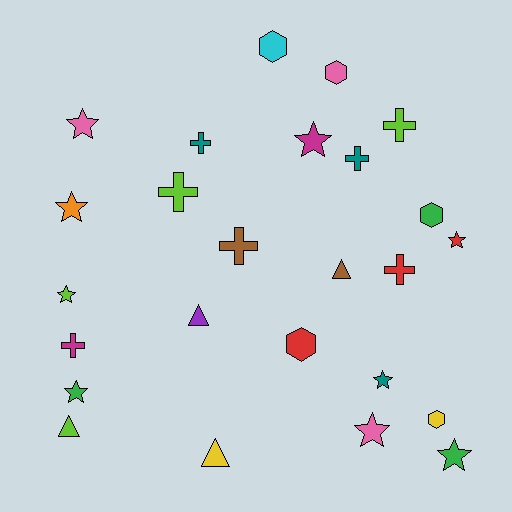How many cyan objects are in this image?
There is 1 cyan object.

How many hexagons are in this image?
There are 5 hexagons.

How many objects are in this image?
There are 25 objects.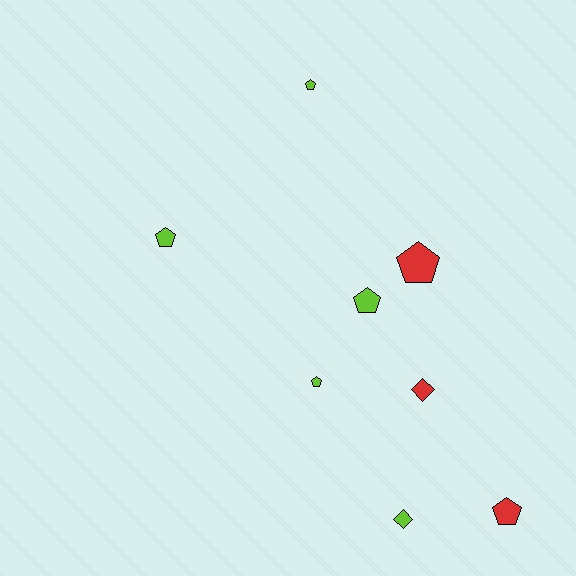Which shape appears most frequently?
Pentagon, with 6 objects.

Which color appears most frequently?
Lime, with 5 objects.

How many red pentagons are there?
There are 2 red pentagons.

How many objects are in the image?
There are 8 objects.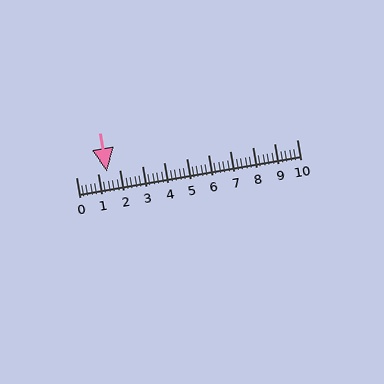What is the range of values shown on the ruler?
The ruler shows values from 0 to 10.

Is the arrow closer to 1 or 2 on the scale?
The arrow is closer to 1.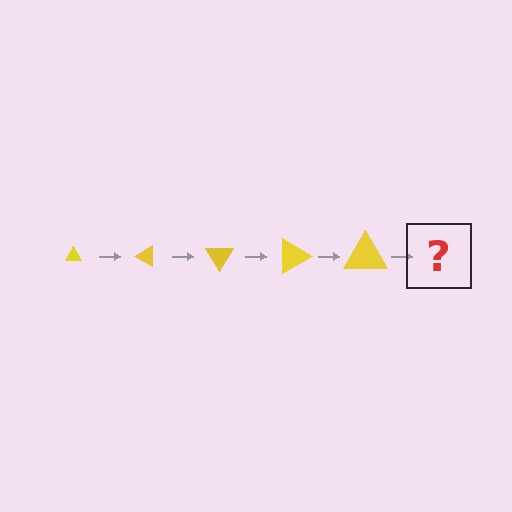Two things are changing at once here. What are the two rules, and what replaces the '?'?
The two rules are that the triangle grows larger each step and it rotates 30 degrees each step. The '?' should be a triangle, larger than the previous one and rotated 150 degrees from the start.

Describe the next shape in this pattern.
It should be a triangle, larger than the previous one and rotated 150 degrees from the start.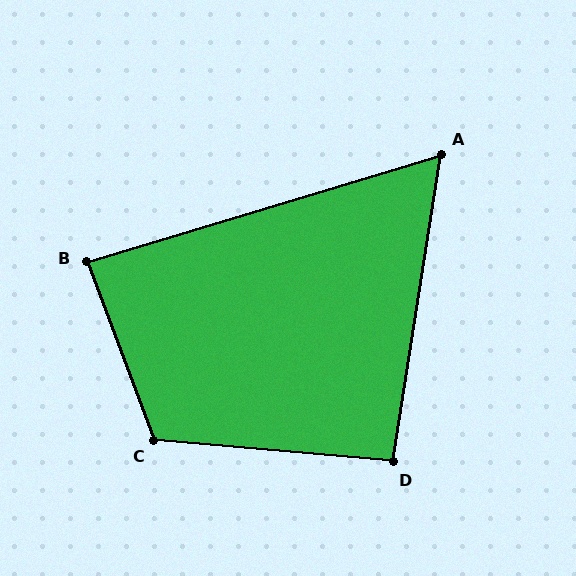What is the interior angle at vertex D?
Approximately 94 degrees (approximately right).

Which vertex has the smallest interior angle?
A, at approximately 64 degrees.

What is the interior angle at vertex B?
Approximately 86 degrees (approximately right).